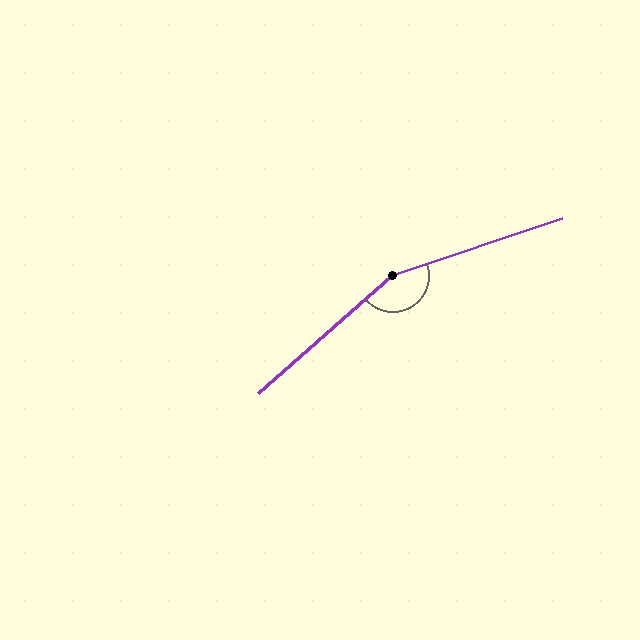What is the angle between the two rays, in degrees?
Approximately 158 degrees.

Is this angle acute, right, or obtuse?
It is obtuse.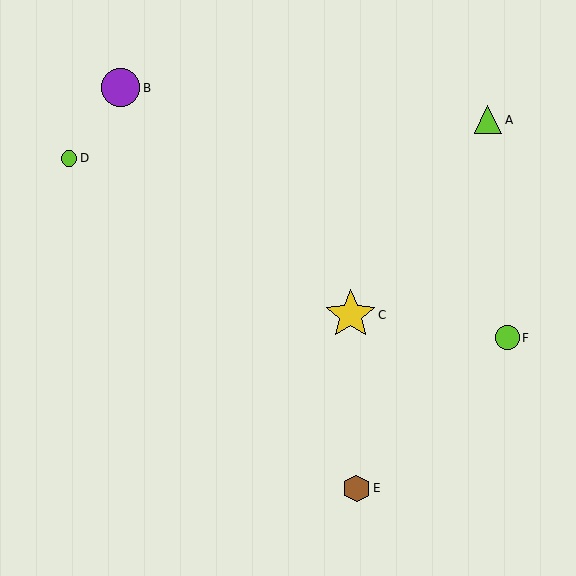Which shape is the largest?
The yellow star (labeled C) is the largest.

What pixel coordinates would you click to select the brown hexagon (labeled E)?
Click at (357, 488) to select the brown hexagon E.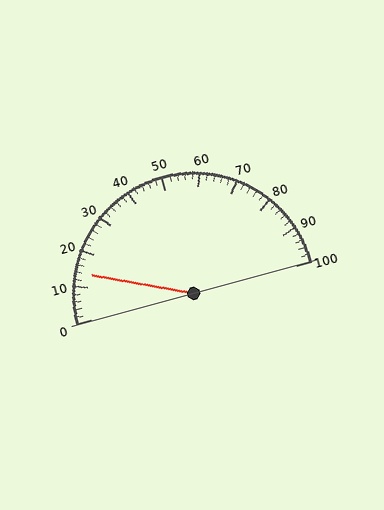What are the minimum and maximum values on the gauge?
The gauge ranges from 0 to 100.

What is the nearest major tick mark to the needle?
The nearest major tick mark is 10.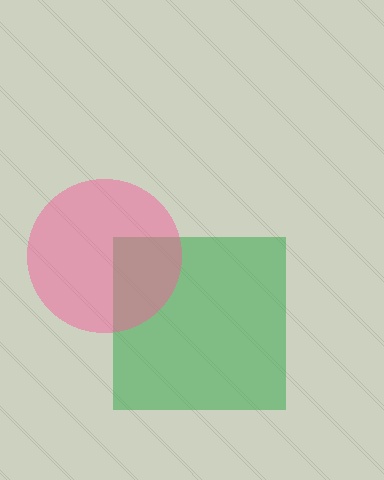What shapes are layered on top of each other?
The layered shapes are: a green square, a pink circle.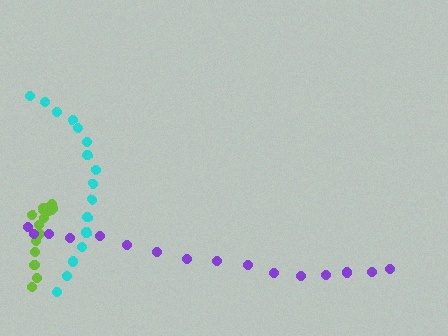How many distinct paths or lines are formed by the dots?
There are 3 distinct paths.